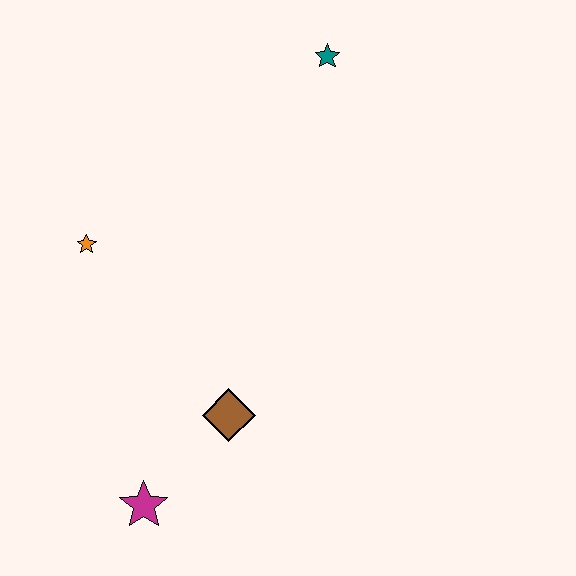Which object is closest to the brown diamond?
The magenta star is closest to the brown diamond.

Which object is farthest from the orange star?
The teal star is farthest from the orange star.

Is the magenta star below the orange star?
Yes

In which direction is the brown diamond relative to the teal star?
The brown diamond is below the teal star.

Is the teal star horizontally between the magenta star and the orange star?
No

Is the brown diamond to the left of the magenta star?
No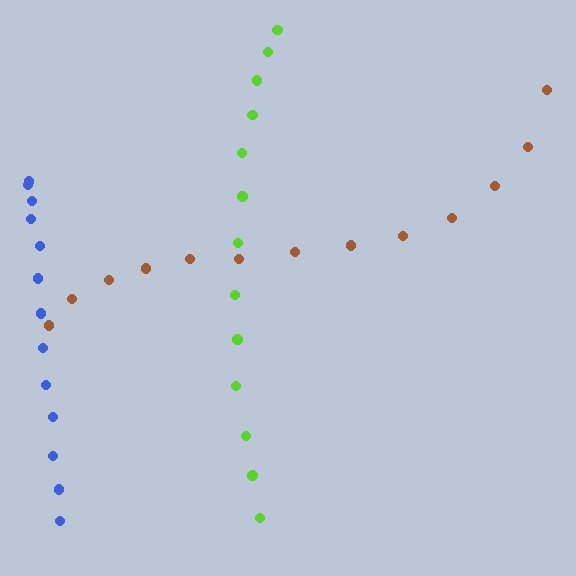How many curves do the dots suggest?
There are 3 distinct paths.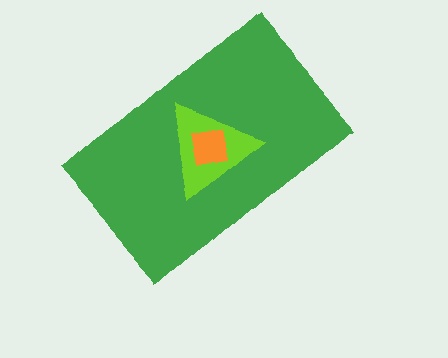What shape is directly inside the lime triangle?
The orange square.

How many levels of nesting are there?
3.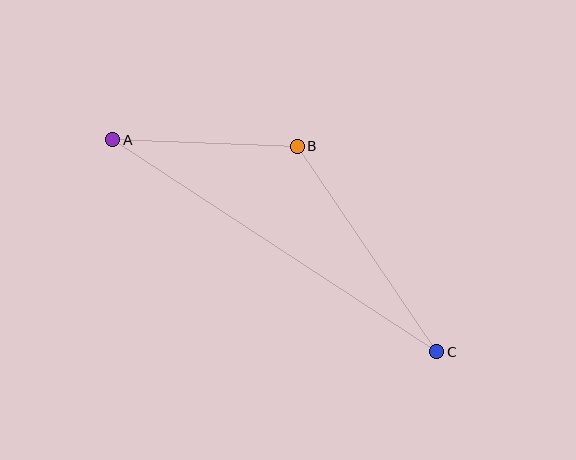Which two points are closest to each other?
Points A and B are closest to each other.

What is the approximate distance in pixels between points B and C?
The distance between B and C is approximately 248 pixels.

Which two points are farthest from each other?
Points A and C are farthest from each other.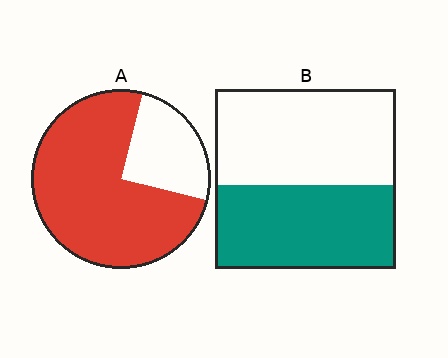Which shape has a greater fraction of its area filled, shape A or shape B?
Shape A.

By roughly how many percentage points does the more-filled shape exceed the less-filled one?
By roughly 30 percentage points (A over B).